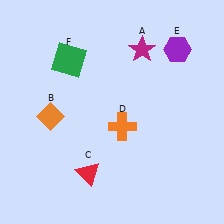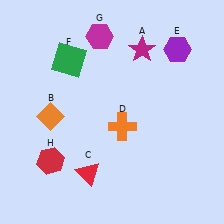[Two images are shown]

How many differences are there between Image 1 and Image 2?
There are 2 differences between the two images.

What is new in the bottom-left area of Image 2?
A red hexagon (H) was added in the bottom-left area of Image 2.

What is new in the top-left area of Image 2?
A magenta hexagon (G) was added in the top-left area of Image 2.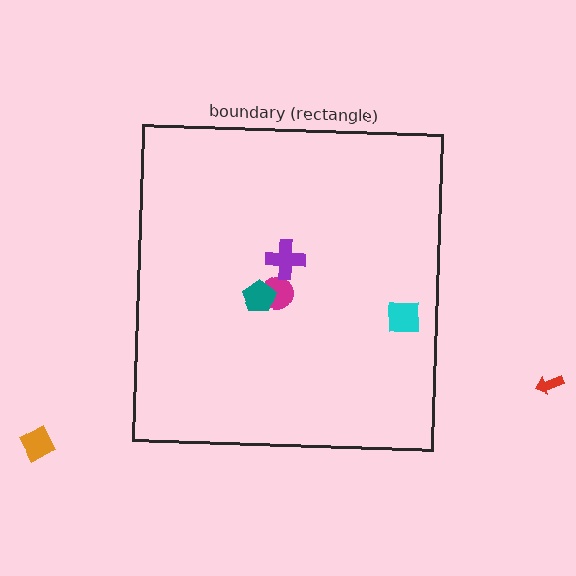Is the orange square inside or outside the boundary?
Outside.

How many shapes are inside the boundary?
4 inside, 2 outside.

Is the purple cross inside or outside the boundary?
Inside.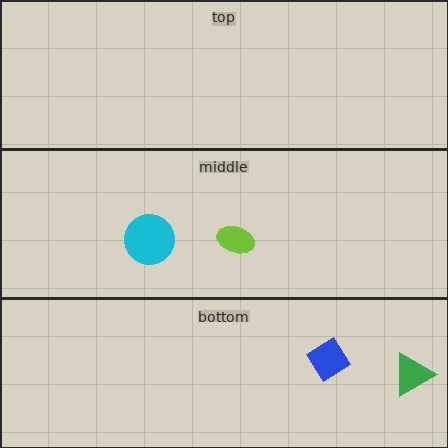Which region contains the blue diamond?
The bottom region.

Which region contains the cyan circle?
The middle region.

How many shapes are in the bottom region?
2.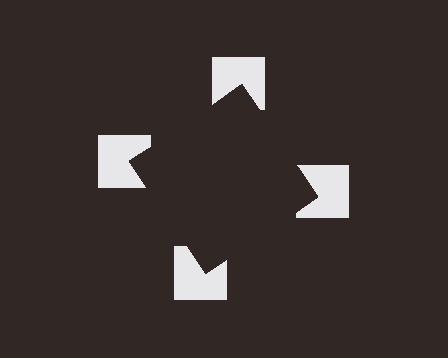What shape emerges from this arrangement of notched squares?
An illusory square — its edges are inferred from the aligned wedge cuts in the notched squares, not physically drawn.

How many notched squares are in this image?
There are 4 — one at each vertex of the illusory square.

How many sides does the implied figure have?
4 sides.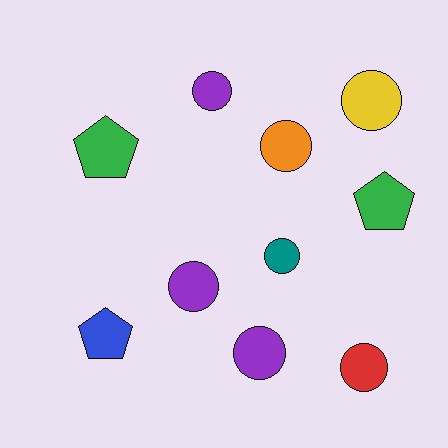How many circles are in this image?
There are 7 circles.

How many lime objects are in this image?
There are no lime objects.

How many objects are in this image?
There are 10 objects.